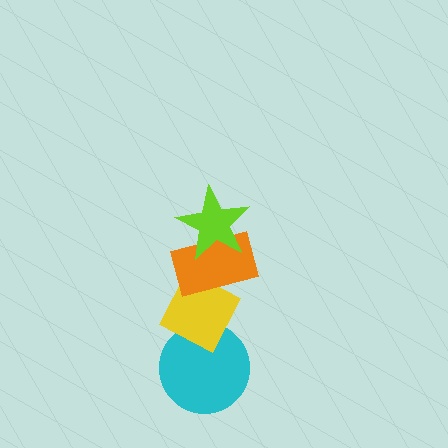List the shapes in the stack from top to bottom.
From top to bottom: the lime star, the orange rectangle, the yellow diamond, the cyan circle.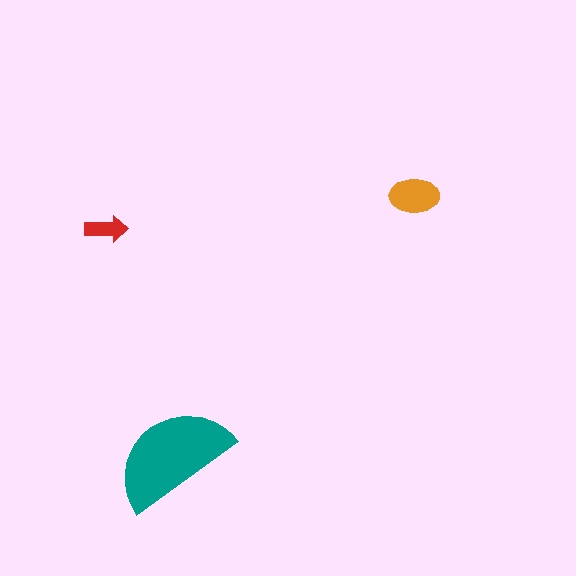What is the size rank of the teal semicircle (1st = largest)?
1st.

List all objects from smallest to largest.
The red arrow, the orange ellipse, the teal semicircle.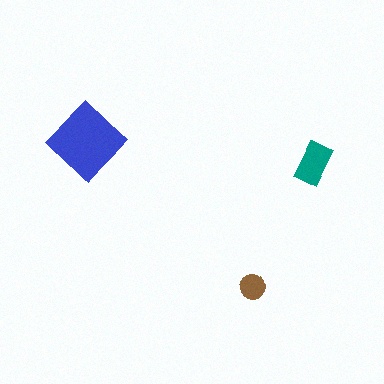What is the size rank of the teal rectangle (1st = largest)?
2nd.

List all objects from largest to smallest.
The blue diamond, the teal rectangle, the brown circle.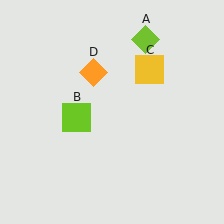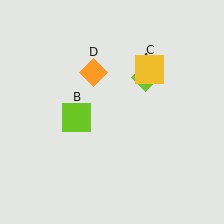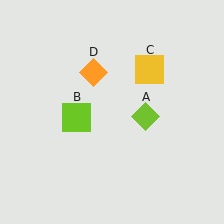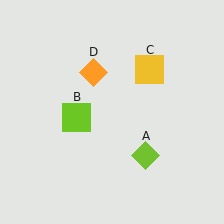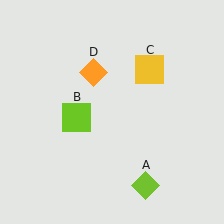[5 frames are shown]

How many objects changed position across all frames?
1 object changed position: lime diamond (object A).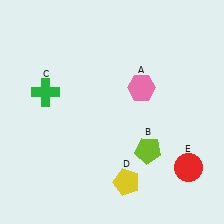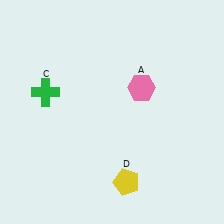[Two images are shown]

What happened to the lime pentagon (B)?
The lime pentagon (B) was removed in Image 2. It was in the bottom-right area of Image 1.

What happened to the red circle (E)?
The red circle (E) was removed in Image 2. It was in the bottom-right area of Image 1.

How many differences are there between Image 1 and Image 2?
There are 2 differences between the two images.